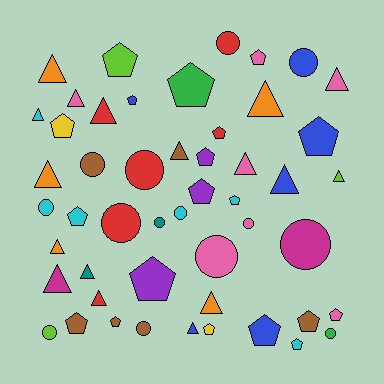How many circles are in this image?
There are 14 circles.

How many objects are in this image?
There are 50 objects.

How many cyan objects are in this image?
There are 6 cyan objects.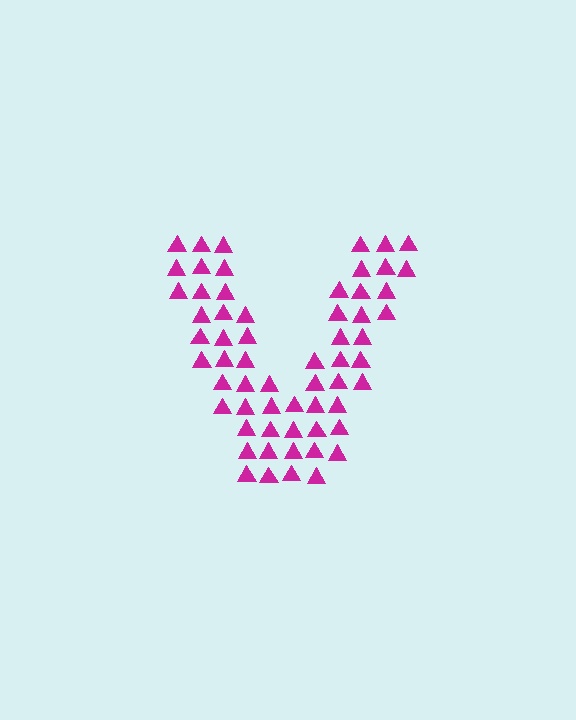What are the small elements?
The small elements are triangles.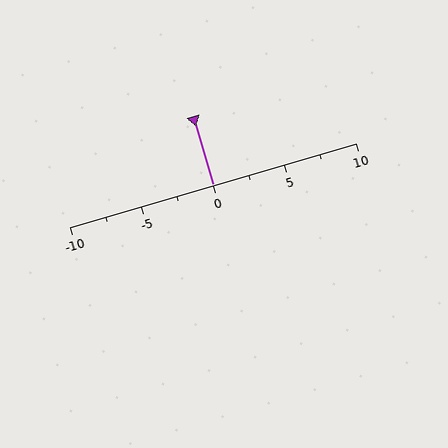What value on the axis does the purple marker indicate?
The marker indicates approximately 0.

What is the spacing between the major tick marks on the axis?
The major ticks are spaced 5 apart.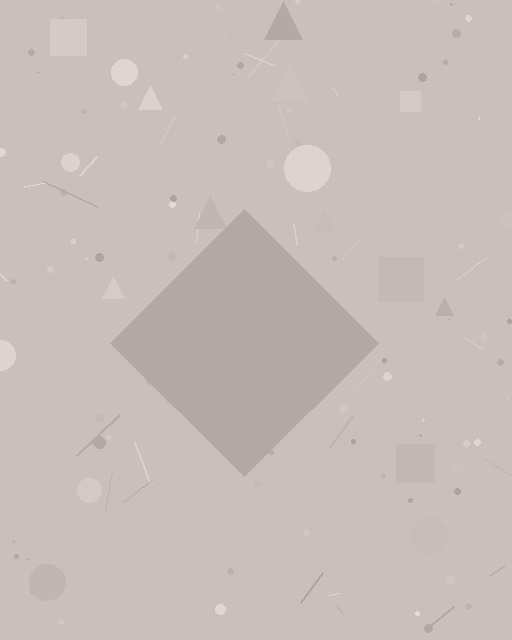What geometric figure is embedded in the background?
A diamond is embedded in the background.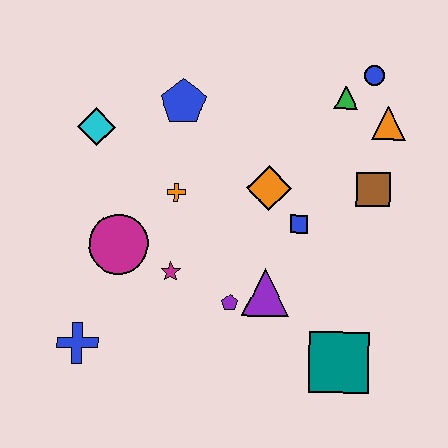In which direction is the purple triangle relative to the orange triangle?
The purple triangle is below the orange triangle.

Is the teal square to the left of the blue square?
No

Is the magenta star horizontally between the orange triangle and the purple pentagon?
No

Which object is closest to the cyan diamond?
The blue pentagon is closest to the cyan diamond.